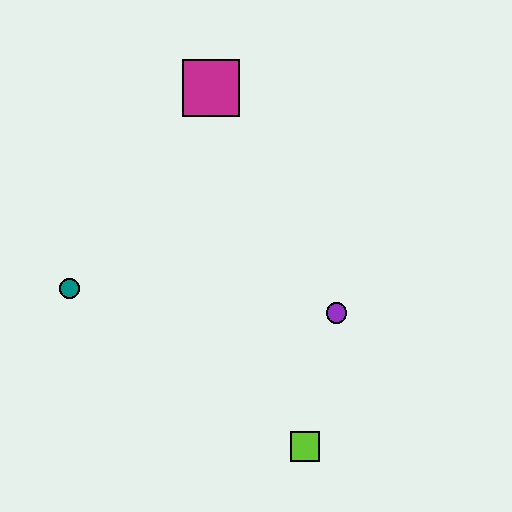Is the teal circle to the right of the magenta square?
No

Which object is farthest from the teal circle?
The lime square is farthest from the teal circle.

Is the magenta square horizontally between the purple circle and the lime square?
No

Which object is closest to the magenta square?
The teal circle is closest to the magenta square.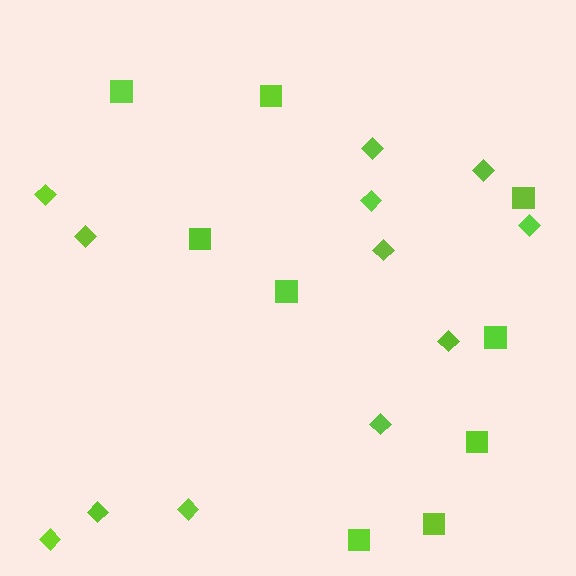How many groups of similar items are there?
There are 2 groups: one group of squares (9) and one group of diamonds (12).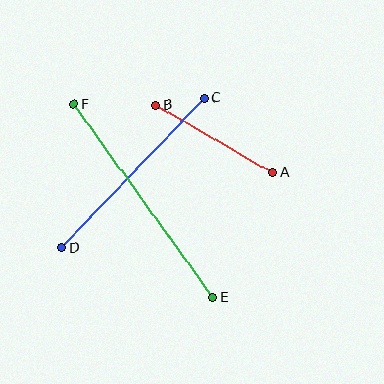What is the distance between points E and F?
The distance is approximately 238 pixels.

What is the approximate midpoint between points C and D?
The midpoint is at approximately (133, 173) pixels.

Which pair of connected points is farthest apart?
Points E and F are farthest apart.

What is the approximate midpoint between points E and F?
The midpoint is at approximately (144, 201) pixels.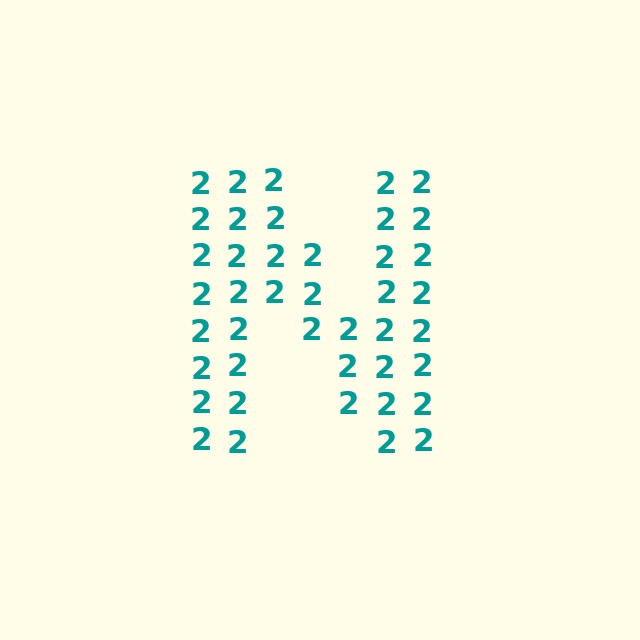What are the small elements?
The small elements are digit 2's.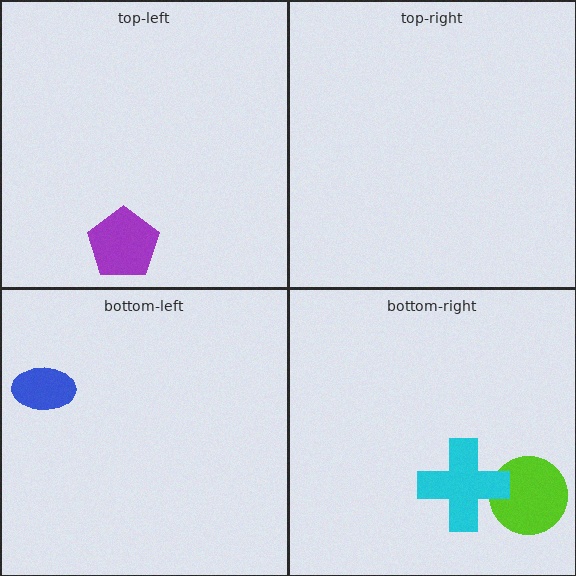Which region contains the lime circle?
The bottom-right region.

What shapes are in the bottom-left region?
The blue ellipse.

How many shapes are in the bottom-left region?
1.